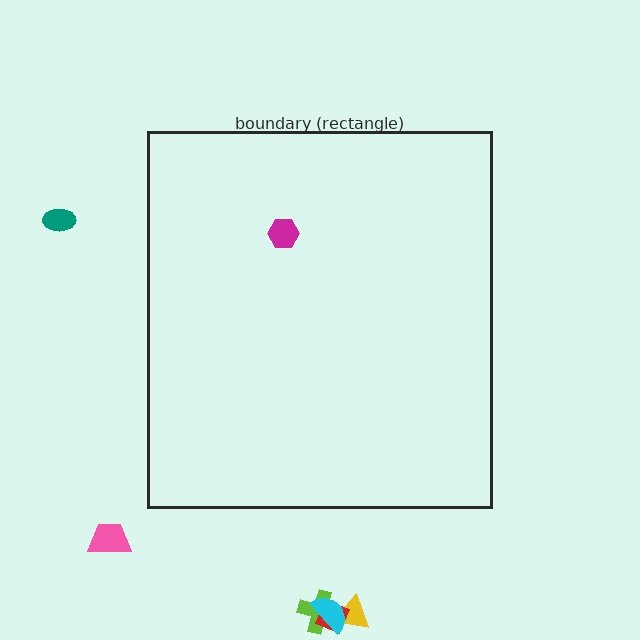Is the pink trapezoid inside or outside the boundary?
Outside.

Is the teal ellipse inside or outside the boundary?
Outside.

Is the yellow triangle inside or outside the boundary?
Outside.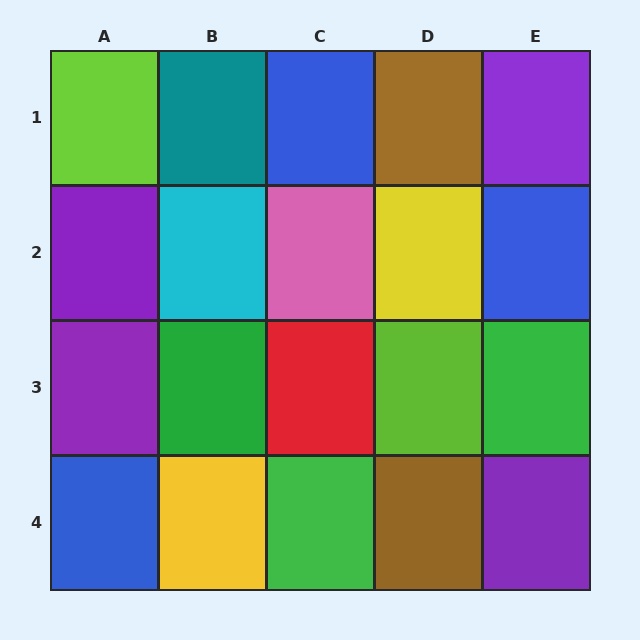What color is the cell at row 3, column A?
Purple.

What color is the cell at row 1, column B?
Teal.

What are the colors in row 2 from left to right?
Purple, cyan, pink, yellow, blue.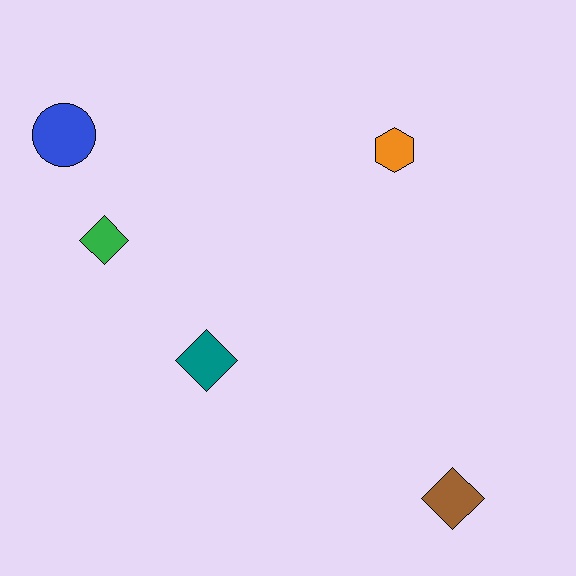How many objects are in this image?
There are 5 objects.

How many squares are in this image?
There are no squares.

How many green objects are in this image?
There is 1 green object.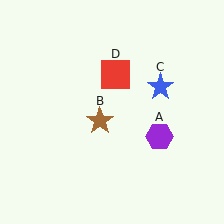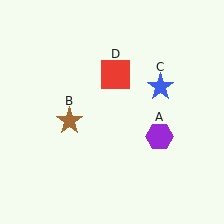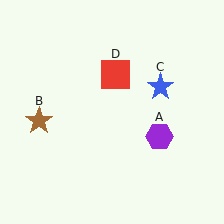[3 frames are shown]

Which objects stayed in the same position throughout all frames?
Purple hexagon (object A) and blue star (object C) and red square (object D) remained stationary.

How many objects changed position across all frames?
1 object changed position: brown star (object B).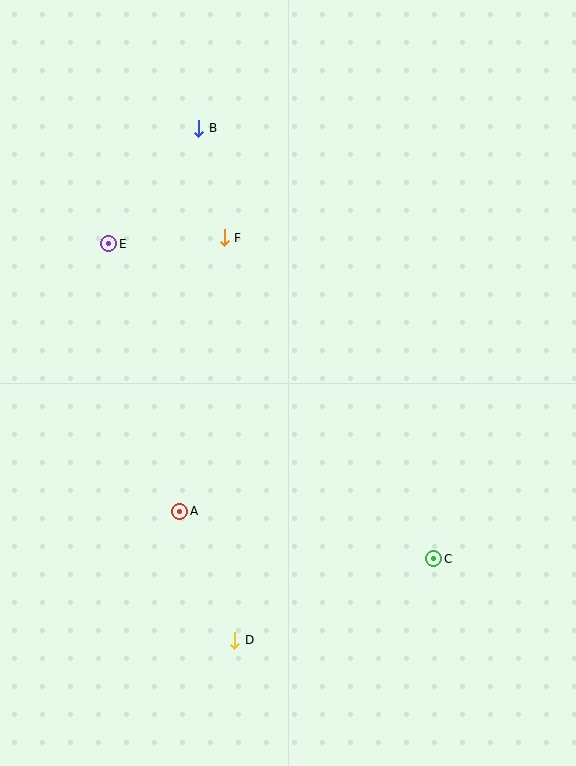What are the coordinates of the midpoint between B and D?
The midpoint between B and D is at (217, 384).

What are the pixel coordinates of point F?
Point F is at (224, 238).